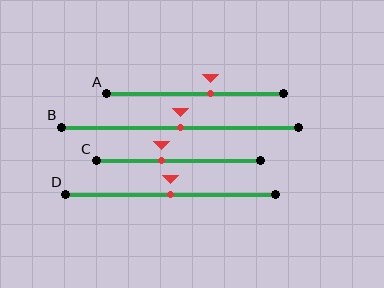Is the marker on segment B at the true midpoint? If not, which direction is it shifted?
Yes, the marker on segment B is at the true midpoint.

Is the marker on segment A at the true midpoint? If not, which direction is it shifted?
No, the marker on segment A is shifted to the right by about 9% of the segment length.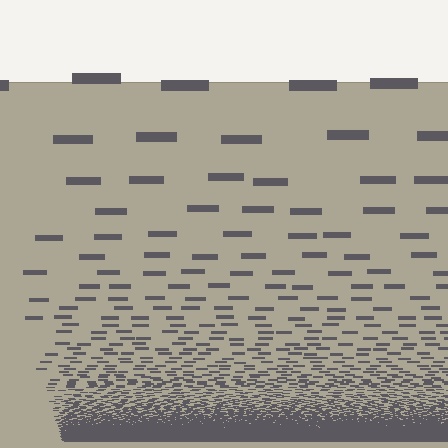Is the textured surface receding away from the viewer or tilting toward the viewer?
The surface appears to tilt toward the viewer. Texture elements get larger and sparser toward the top.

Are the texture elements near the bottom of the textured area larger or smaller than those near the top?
Smaller. The gradient is inverted — elements near the bottom are smaller and denser.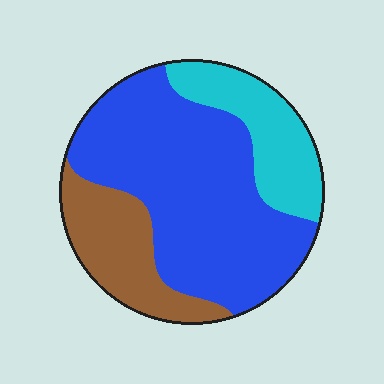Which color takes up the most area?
Blue, at roughly 60%.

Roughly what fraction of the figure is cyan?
Cyan takes up between a sixth and a third of the figure.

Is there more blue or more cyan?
Blue.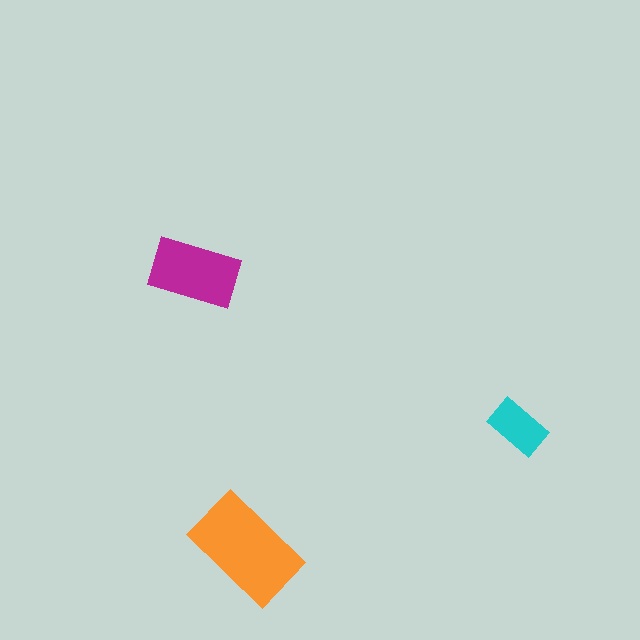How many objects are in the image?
There are 3 objects in the image.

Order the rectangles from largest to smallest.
the orange one, the magenta one, the cyan one.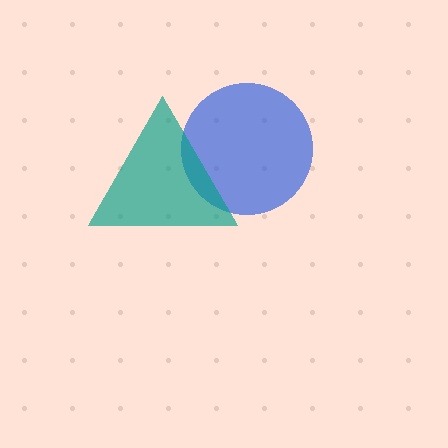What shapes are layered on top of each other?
The layered shapes are: a blue circle, a teal triangle.